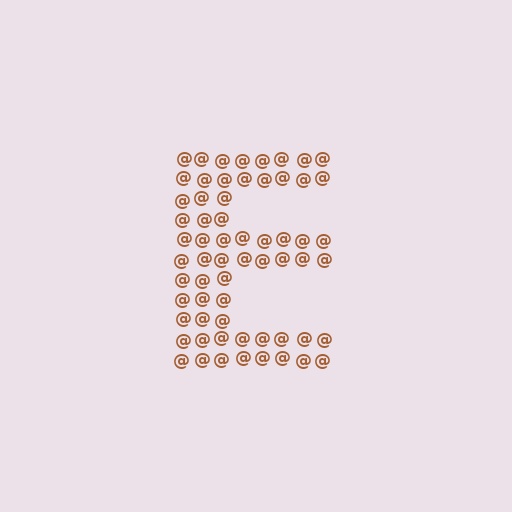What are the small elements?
The small elements are at signs.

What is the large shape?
The large shape is the letter E.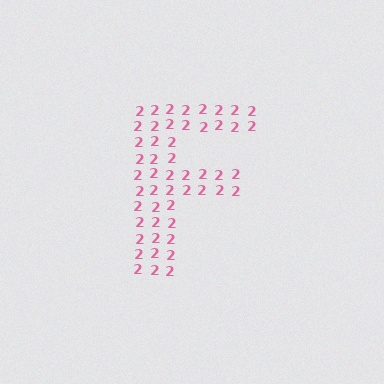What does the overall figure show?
The overall figure shows the letter F.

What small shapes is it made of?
It is made of small digit 2's.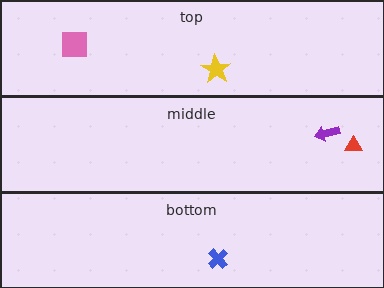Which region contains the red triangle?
The middle region.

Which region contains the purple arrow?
The middle region.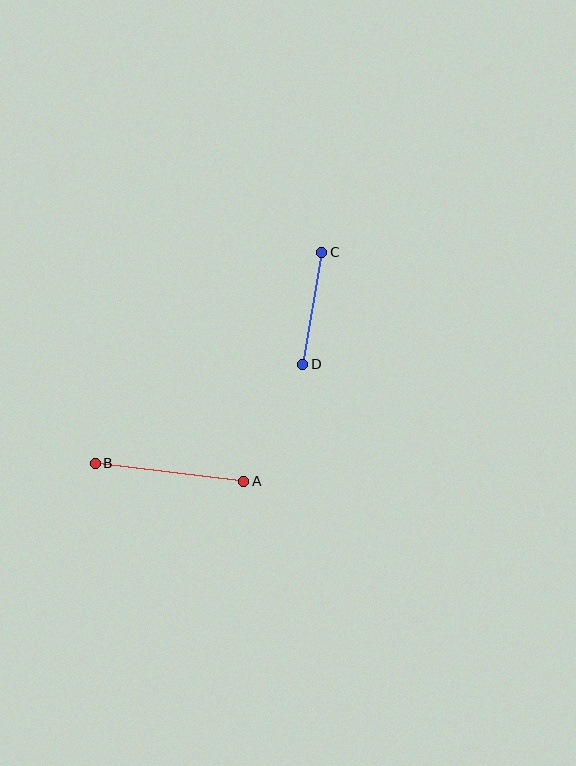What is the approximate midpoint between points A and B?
The midpoint is at approximately (169, 472) pixels.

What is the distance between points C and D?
The distance is approximately 114 pixels.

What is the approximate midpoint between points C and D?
The midpoint is at approximately (312, 308) pixels.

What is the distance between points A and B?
The distance is approximately 150 pixels.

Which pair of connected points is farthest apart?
Points A and B are farthest apart.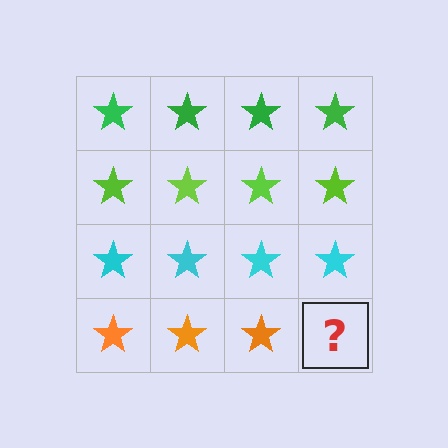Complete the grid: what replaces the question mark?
The question mark should be replaced with an orange star.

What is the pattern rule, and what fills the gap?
The rule is that each row has a consistent color. The gap should be filled with an orange star.